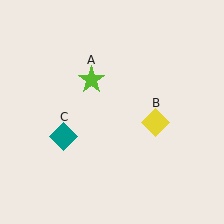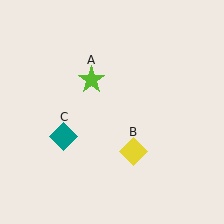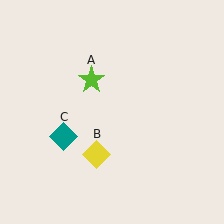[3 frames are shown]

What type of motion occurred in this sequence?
The yellow diamond (object B) rotated clockwise around the center of the scene.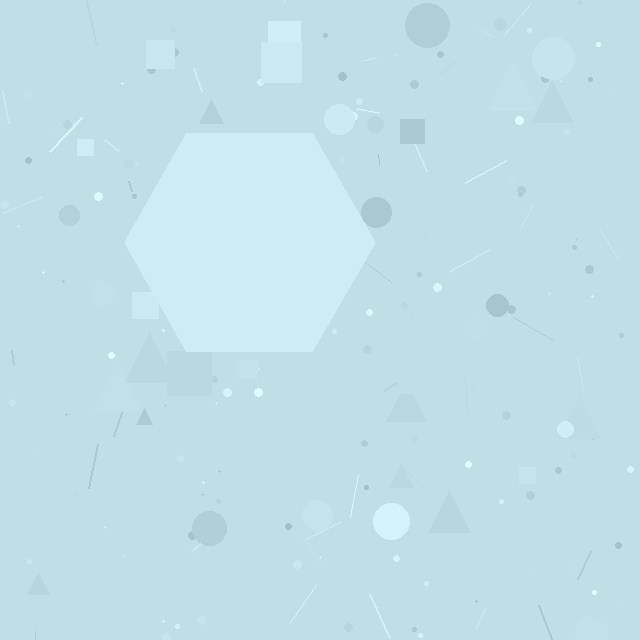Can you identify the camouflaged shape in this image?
The camouflaged shape is a hexagon.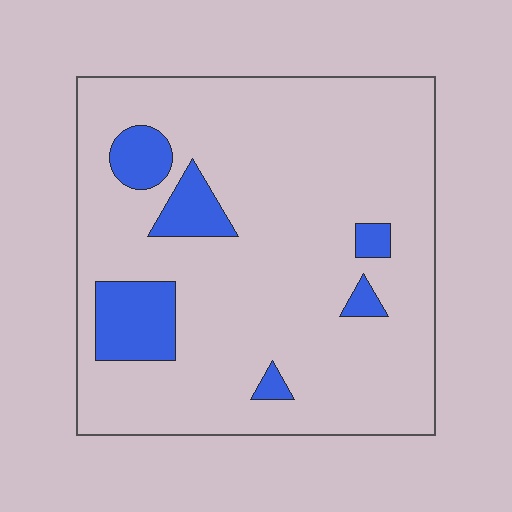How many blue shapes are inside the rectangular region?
6.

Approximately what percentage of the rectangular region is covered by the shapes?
Approximately 15%.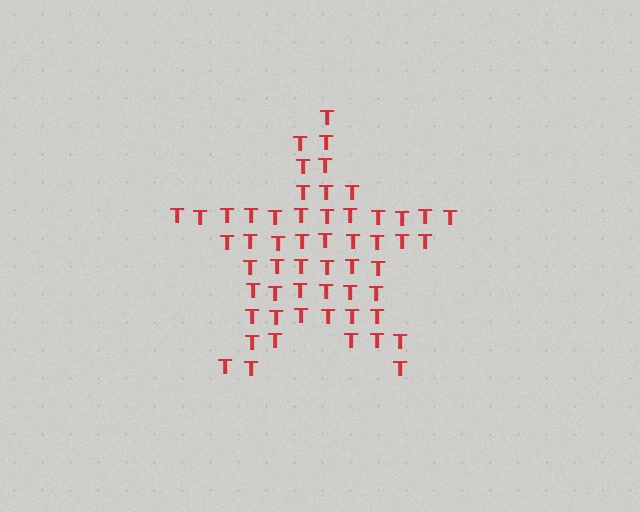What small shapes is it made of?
It is made of small letter T's.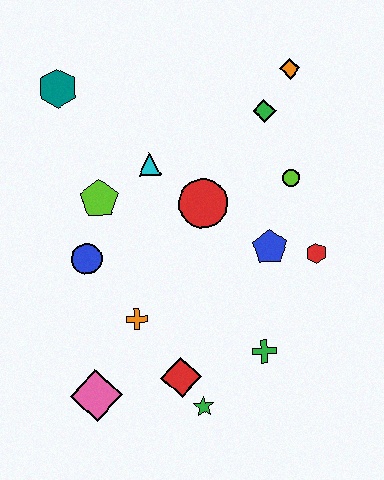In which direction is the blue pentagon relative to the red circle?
The blue pentagon is to the right of the red circle.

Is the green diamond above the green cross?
Yes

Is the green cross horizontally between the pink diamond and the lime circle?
Yes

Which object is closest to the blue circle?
The lime pentagon is closest to the blue circle.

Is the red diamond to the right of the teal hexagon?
Yes